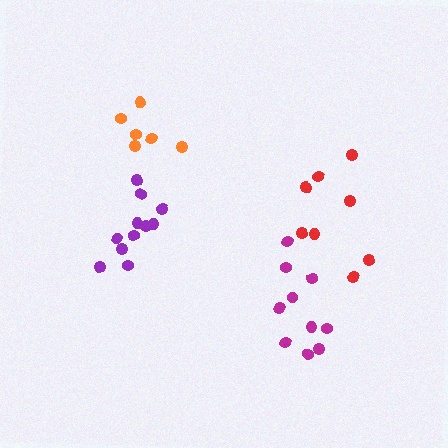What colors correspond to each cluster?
The clusters are colored: purple, red, magenta, orange.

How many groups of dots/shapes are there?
There are 4 groups.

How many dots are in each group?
Group 1: 11 dots, Group 2: 8 dots, Group 3: 10 dots, Group 4: 6 dots (35 total).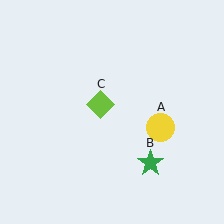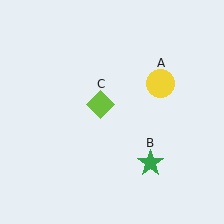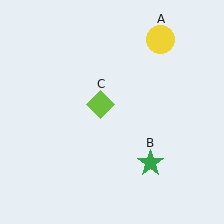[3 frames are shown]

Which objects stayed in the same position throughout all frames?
Green star (object B) and lime diamond (object C) remained stationary.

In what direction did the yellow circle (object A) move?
The yellow circle (object A) moved up.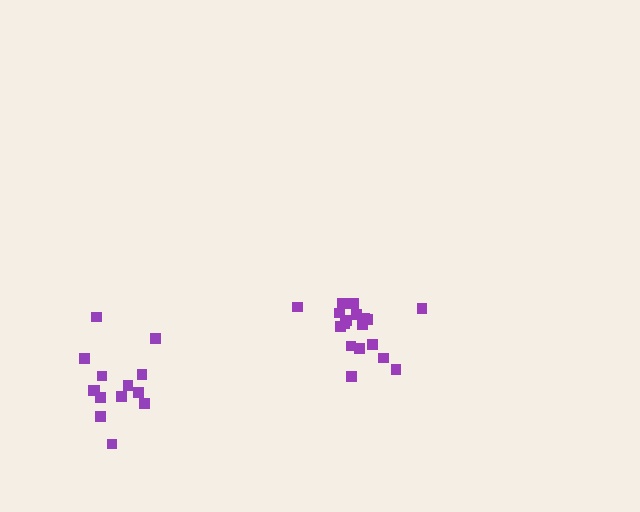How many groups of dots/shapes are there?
There are 2 groups.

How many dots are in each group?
Group 1: 14 dots, Group 2: 18 dots (32 total).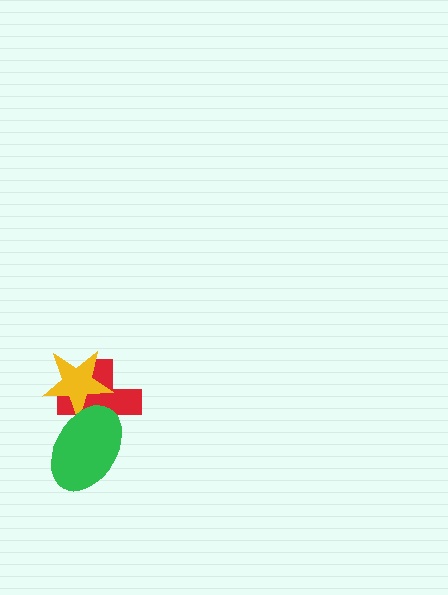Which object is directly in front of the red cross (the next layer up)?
The yellow star is directly in front of the red cross.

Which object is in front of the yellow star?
The green ellipse is in front of the yellow star.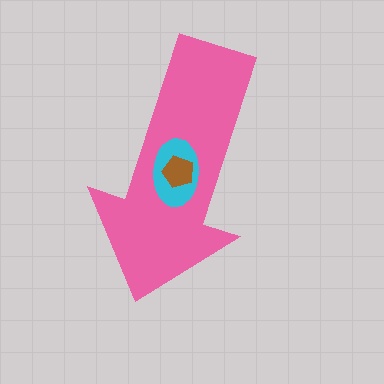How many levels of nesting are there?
3.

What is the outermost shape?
The pink arrow.